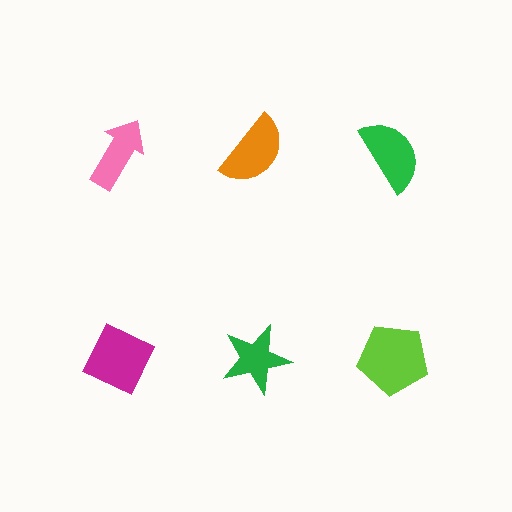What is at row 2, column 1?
A magenta diamond.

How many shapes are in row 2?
3 shapes.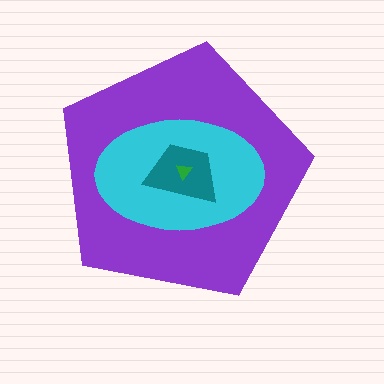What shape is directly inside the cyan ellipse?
The teal trapezoid.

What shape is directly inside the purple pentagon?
The cyan ellipse.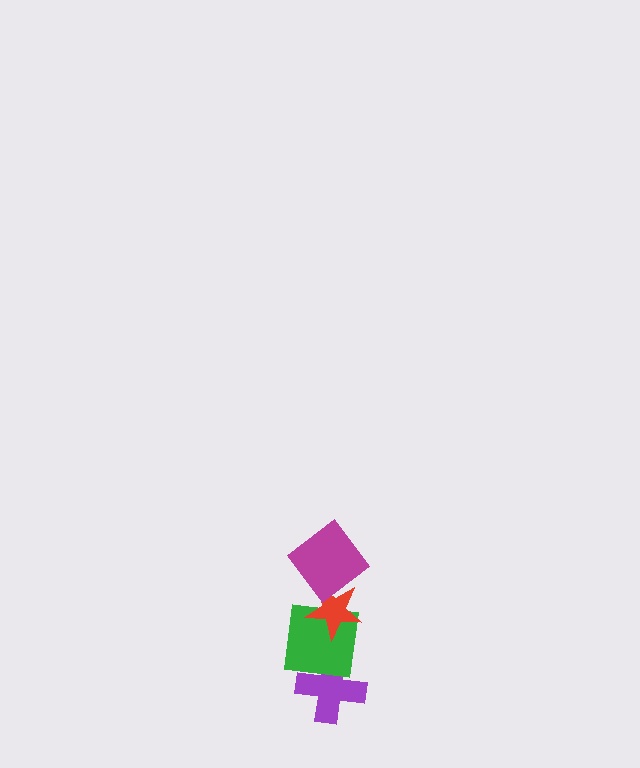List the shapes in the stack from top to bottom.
From top to bottom: the magenta diamond, the red star, the green square, the purple cross.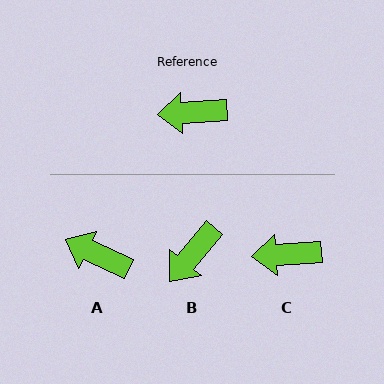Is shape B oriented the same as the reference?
No, it is off by about 47 degrees.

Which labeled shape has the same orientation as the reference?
C.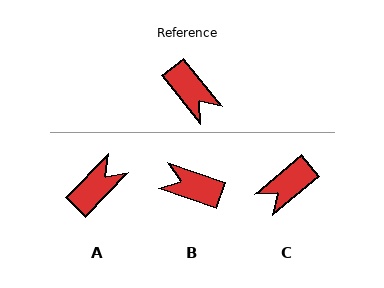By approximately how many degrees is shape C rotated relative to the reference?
Approximately 88 degrees clockwise.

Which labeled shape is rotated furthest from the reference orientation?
B, about 147 degrees away.